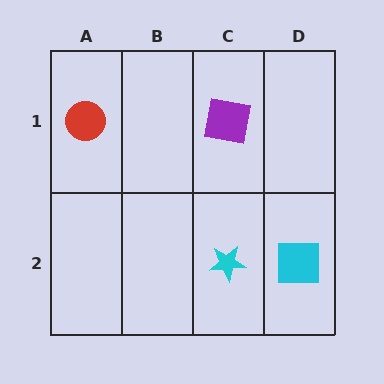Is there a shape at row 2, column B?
No, that cell is empty.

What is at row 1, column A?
A red circle.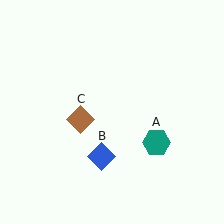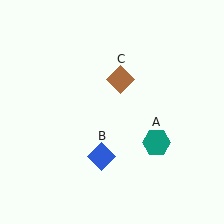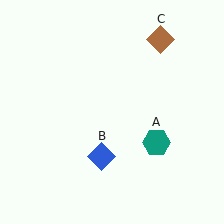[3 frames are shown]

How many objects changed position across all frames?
1 object changed position: brown diamond (object C).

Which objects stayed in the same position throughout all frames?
Teal hexagon (object A) and blue diamond (object B) remained stationary.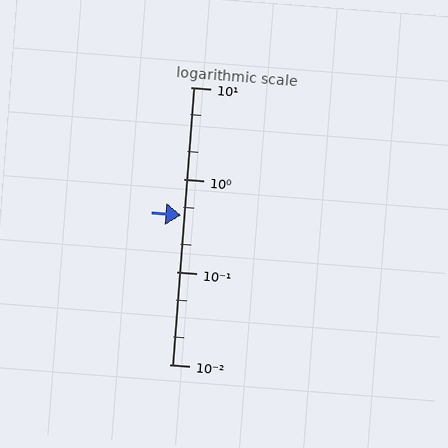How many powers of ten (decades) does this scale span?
The scale spans 3 decades, from 0.01 to 10.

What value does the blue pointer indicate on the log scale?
The pointer indicates approximately 0.41.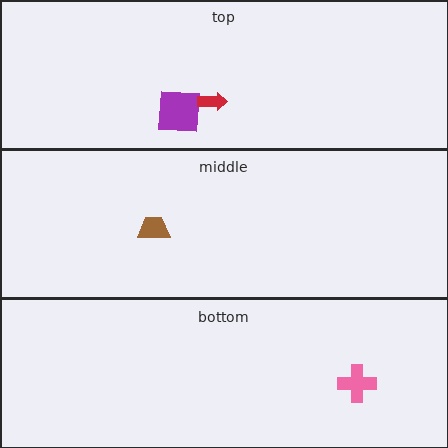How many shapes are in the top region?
2.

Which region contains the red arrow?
The top region.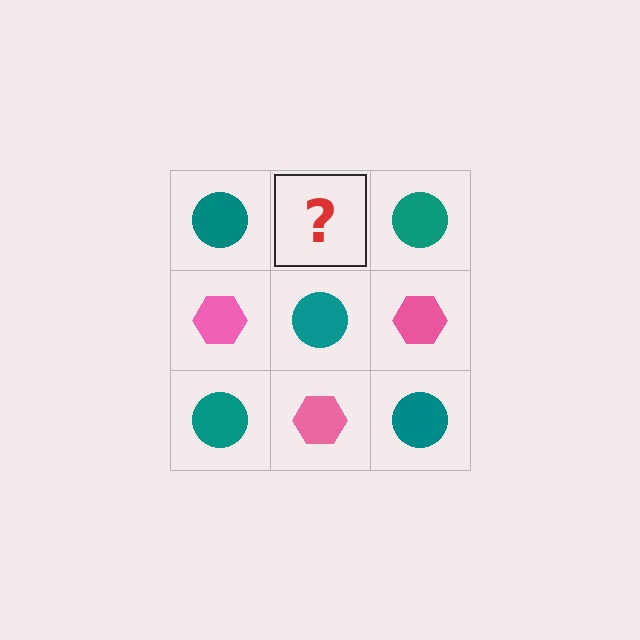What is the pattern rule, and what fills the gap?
The rule is that it alternates teal circle and pink hexagon in a checkerboard pattern. The gap should be filled with a pink hexagon.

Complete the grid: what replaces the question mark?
The question mark should be replaced with a pink hexagon.